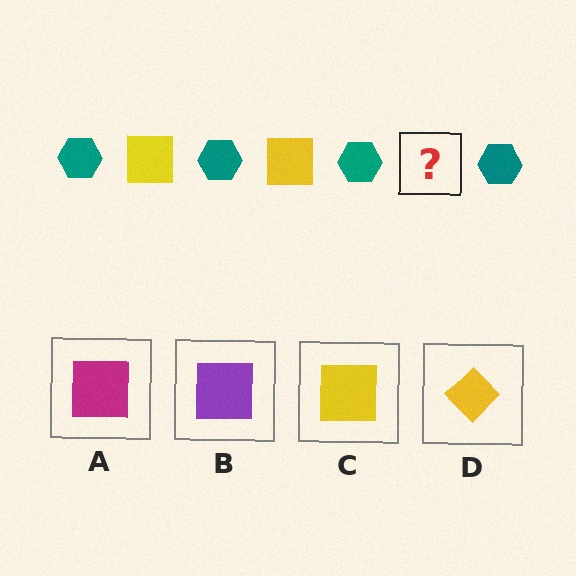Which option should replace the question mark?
Option C.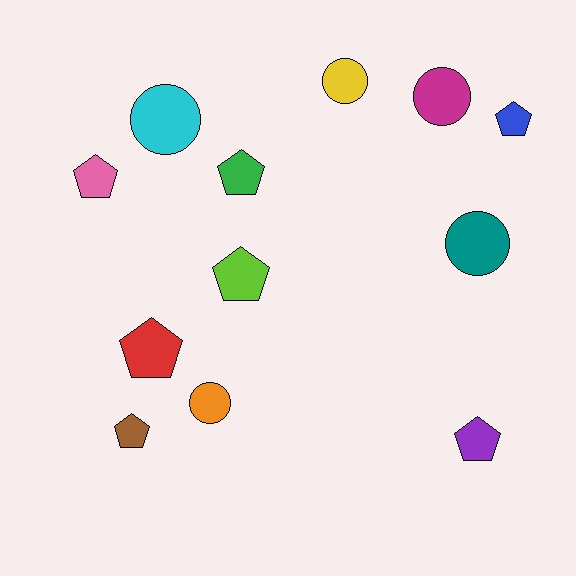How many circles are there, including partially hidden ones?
There are 5 circles.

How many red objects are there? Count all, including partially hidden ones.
There is 1 red object.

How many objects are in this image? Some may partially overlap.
There are 12 objects.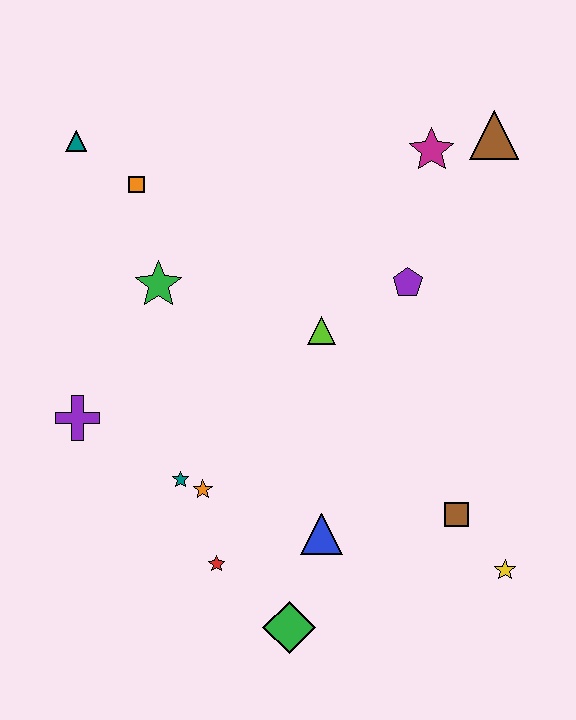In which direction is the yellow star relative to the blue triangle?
The yellow star is to the right of the blue triangle.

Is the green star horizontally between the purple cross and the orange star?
Yes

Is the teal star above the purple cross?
No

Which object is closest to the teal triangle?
The orange square is closest to the teal triangle.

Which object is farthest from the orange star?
The brown triangle is farthest from the orange star.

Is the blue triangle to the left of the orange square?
No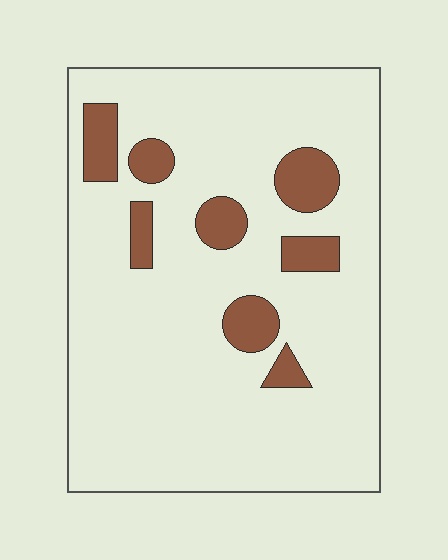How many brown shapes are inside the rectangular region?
8.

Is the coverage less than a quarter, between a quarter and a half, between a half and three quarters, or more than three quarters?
Less than a quarter.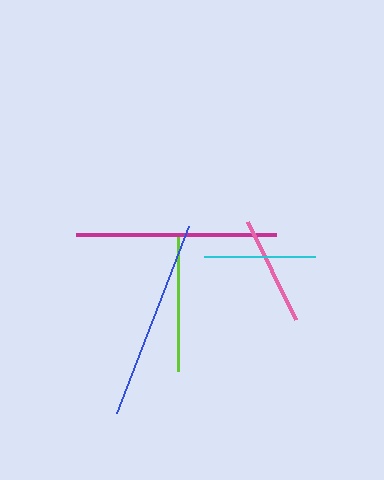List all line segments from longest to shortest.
From longest to shortest: blue, magenta, lime, cyan, pink.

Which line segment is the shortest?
The pink line is the shortest at approximately 109 pixels.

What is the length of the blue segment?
The blue segment is approximately 201 pixels long.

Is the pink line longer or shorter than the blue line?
The blue line is longer than the pink line.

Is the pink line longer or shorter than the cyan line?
The cyan line is longer than the pink line.